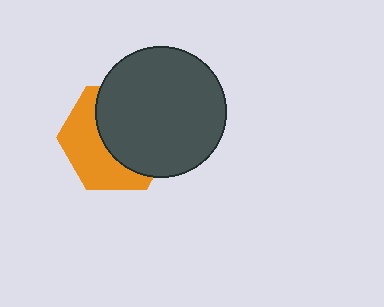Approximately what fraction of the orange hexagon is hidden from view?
Roughly 56% of the orange hexagon is hidden behind the dark gray circle.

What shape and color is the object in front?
The object in front is a dark gray circle.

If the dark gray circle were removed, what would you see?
You would see the complete orange hexagon.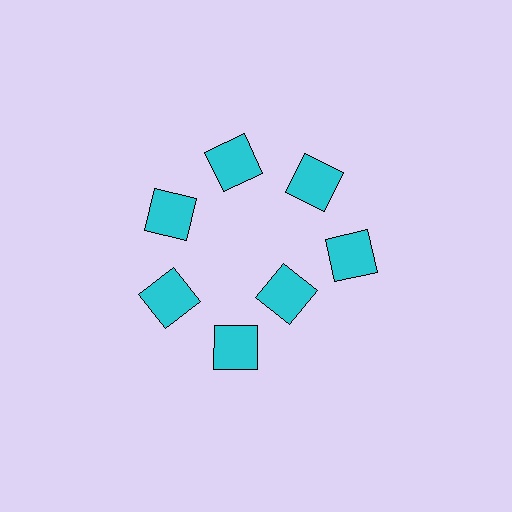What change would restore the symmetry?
The symmetry would be restored by moving it outward, back onto the ring so that all 7 squares sit at equal angles and equal distance from the center.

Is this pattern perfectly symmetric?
No. The 7 cyan squares are arranged in a ring, but one element near the 5 o'clock position is pulled inward toward the center, breaking the 7-fold rotational symmetry.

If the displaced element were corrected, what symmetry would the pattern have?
It would have 7-fold rotational symmetry — the pattern would map onto itself every 51 degrees.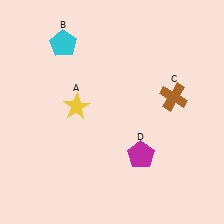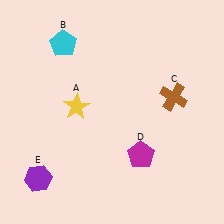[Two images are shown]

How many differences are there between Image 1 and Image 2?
There is 1 difference between the two images.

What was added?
A purple hexagon (E) was added in Image 2.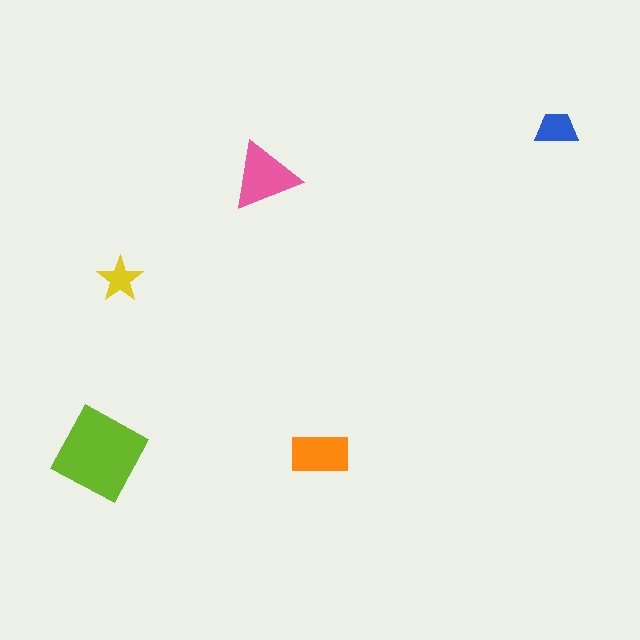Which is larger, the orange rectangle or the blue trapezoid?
The orange rectangle.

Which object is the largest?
The lime diamond.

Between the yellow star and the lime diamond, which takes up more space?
The lime diamond.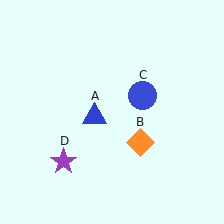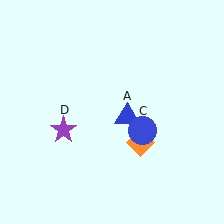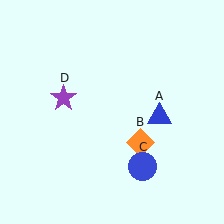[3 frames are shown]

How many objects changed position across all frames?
3 objects changed position: blue triangle (object A), blue circle (object C), purple star (object D).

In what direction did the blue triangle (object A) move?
The blue triangle (object A) moved right.